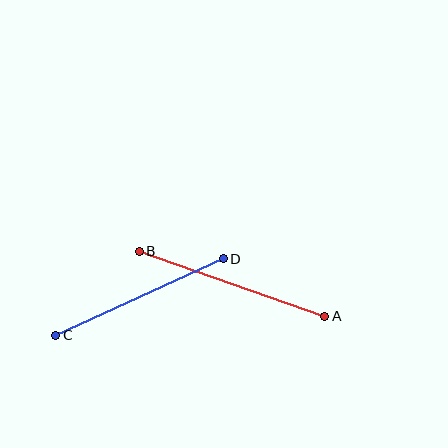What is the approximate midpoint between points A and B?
The midpoint is at approximately (232, 284) pixels.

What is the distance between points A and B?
The distance is approximately 197 pixels.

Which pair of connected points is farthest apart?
Points A and B are farthest apart.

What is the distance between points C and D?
The distance is approximately 184 pixels.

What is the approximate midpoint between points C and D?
The midpoint is at approximately (140, 297) pixels.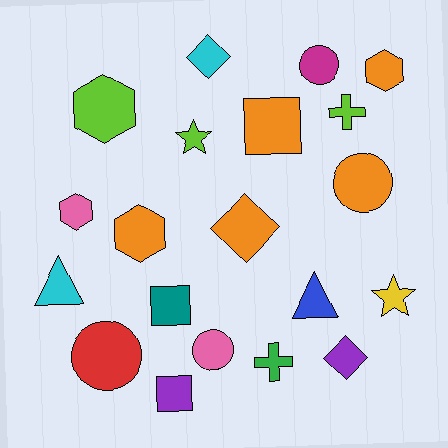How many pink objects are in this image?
There are 2 pink objects.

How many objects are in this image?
There are 20 objects.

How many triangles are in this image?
There are 2 triangles.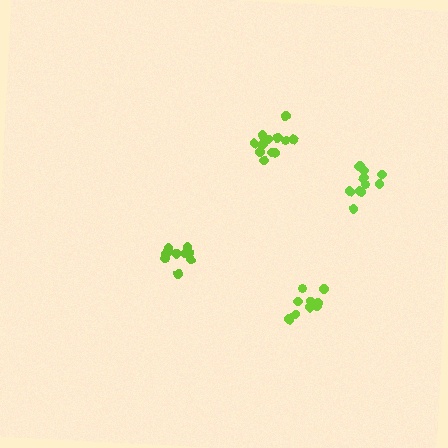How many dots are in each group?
Group 1: 13 dots, Group 2: 12 dots, Group 3: 11 dots, Group 4: 10 dots (46 total).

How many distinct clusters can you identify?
There are 4 distinct clusters.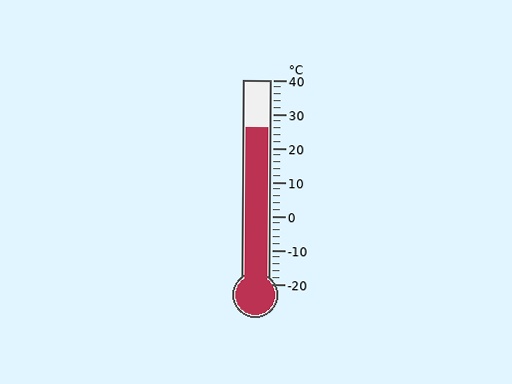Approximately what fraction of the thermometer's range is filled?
The thermometer is filled to approximately 75% of its range.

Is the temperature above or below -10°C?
The temperature is above -10°C.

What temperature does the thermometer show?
The thermometer shows approximately 26°C.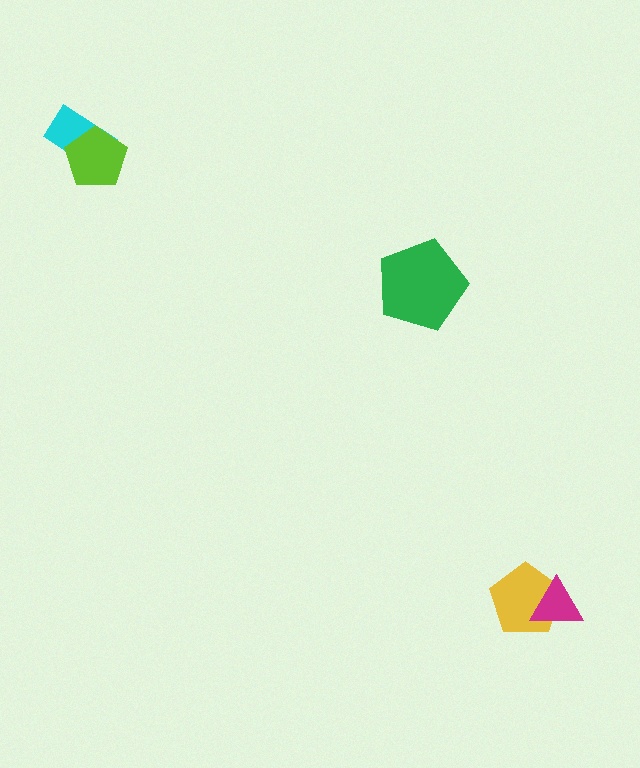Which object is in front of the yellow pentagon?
The magenta triangle is in front of the yellow pentagon.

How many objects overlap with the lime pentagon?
1 object overlaps with the lime pentagon.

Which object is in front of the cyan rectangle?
The lime pentagon is in front of the cyan rectangle.